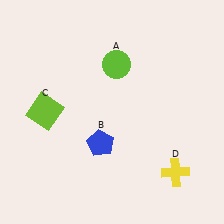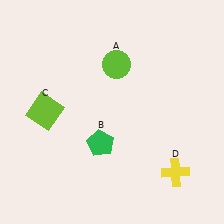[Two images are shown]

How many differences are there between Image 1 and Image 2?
There is 1 difference between the two images.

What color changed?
The pentagon (B) changed from blue in Image 1 to green in Image 2.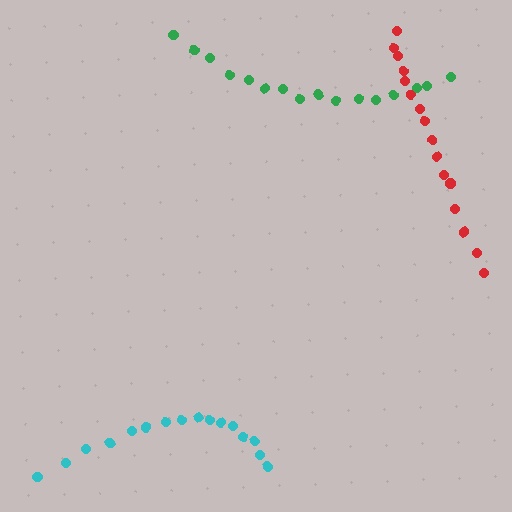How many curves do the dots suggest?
There are 3 distinct paths.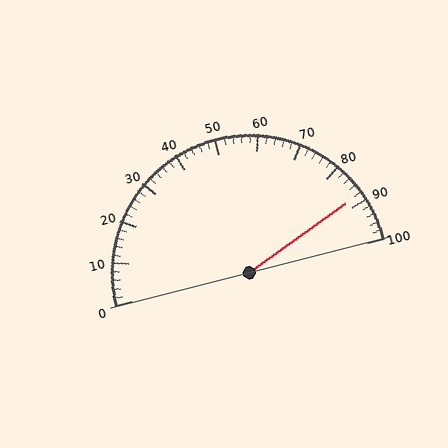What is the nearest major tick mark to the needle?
The nearest major tick mark is 90.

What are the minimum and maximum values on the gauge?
The gauge ranges from 0 to 100.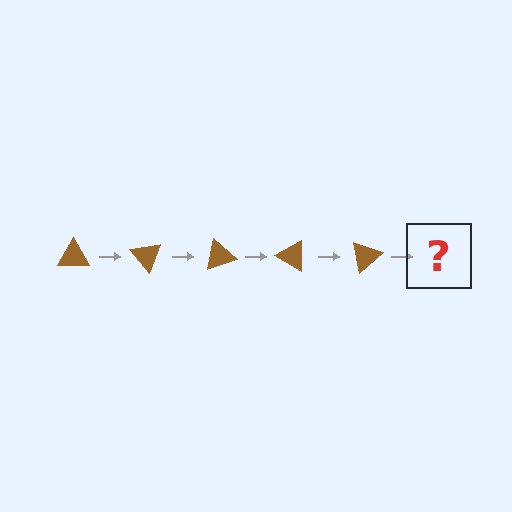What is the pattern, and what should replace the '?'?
The pattern is that the triangle rotates 50 degrees each step. The '?' should be a brown triangle rotated 250 degrees.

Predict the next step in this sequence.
The next step is a brown triangle rotated 250 degrees.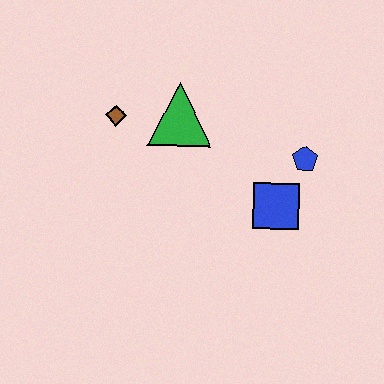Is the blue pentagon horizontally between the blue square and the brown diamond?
No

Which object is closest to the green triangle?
The brown diamond is closest to the green triangle.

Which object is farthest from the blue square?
The brown diamond is farthest from the blue square.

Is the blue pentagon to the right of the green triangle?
Yes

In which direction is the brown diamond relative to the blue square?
The brown diamond is to the left of the blue square.